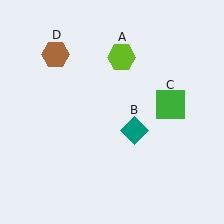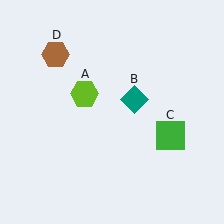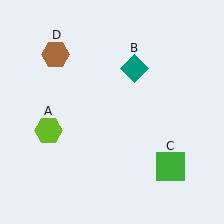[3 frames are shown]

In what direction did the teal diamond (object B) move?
The teal diamond (object B) moved up.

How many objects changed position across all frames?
3 objects changed position: lime hexagon (object A), teal diamond (object B), green square (object C).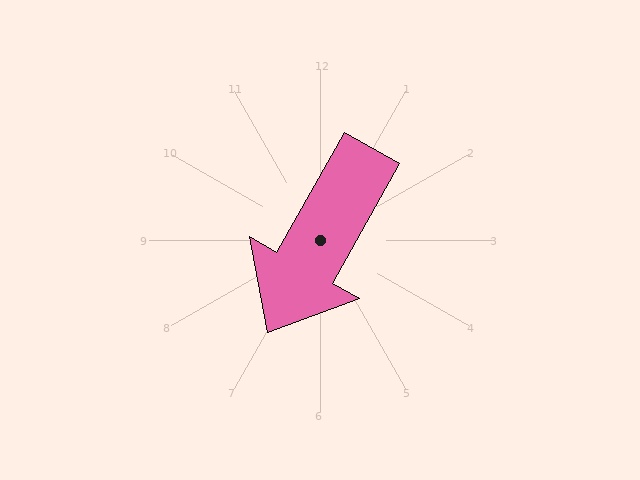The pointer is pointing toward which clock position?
Roughly 7 o'clock.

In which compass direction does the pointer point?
Southwest.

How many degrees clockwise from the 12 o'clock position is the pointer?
Approximately 209 degrees.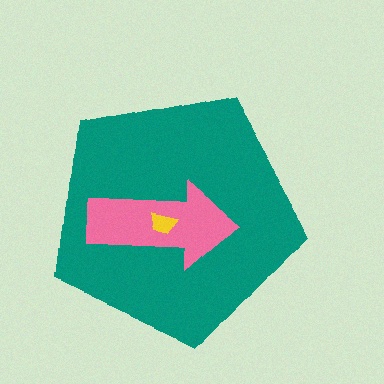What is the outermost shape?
The teal pentagon.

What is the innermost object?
The yellow trapezoid.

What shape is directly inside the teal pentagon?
The pink arrow.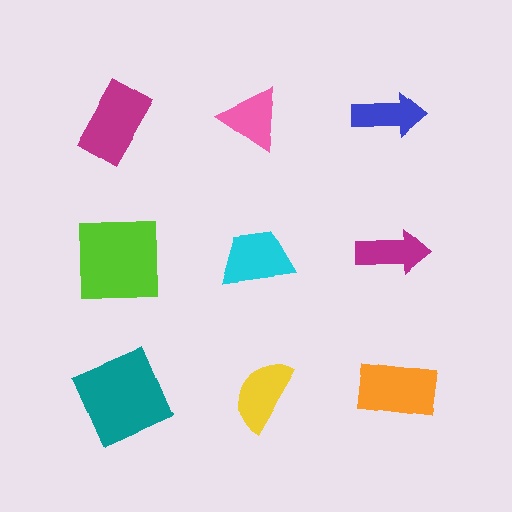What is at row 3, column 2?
A yellow semicircle.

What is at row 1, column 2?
A pink triangle.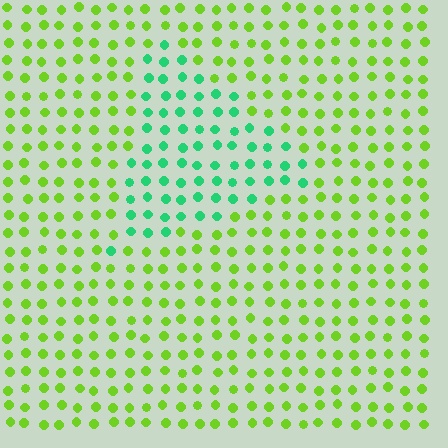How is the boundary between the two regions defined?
The boundary is defined purely by a slight shift in hue (about 53 degrees). Spacing, size, and orientation are identical on both sides.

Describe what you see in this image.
The image is filled with small lime elements in a uniform arrangement. A triangle-shaped region is visible where the elements are tinted to a slightly different hue, forming a subtle color boundary.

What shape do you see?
I see a triangle.